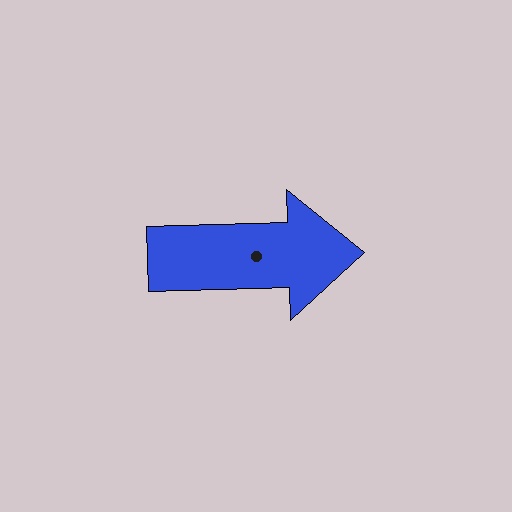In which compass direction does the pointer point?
East.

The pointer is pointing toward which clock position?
Roughly 3 o'clock.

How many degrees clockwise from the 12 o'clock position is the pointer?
Approximately 88 degrees.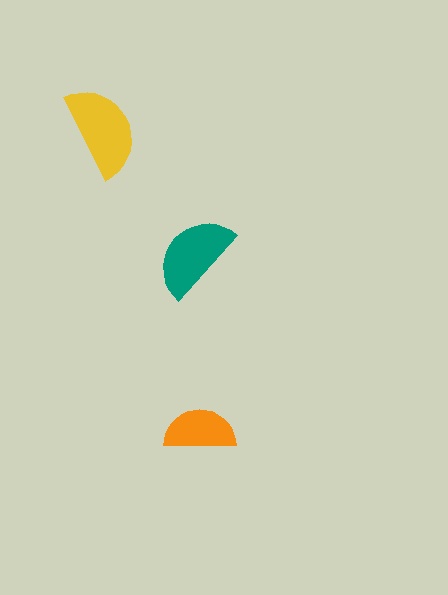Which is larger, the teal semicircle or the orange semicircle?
The teal one.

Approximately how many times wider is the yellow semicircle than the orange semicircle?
About 1.5 times wider.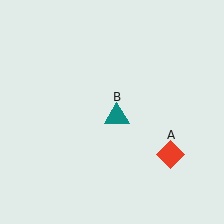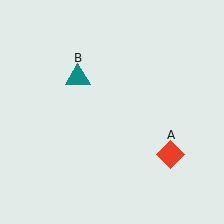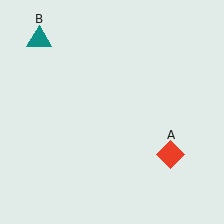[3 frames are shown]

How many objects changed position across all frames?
1 object changed position: teal triangle (object B).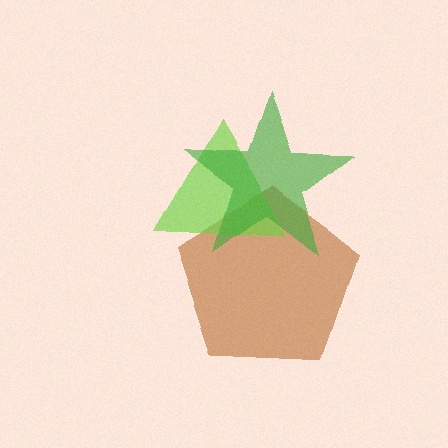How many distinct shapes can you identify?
There are 3 distinct shapes: a brown pentagon, a lime triangle, a green star.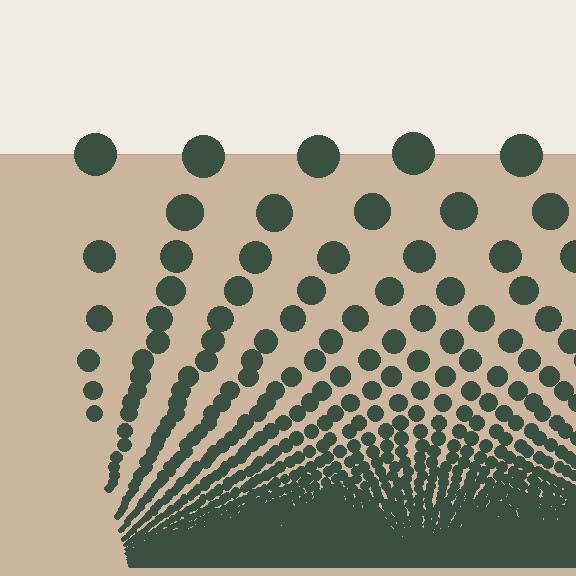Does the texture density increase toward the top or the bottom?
Density increases toward the bottom.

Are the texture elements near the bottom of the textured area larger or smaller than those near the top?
Smaller. The gradient is inverted — elements near the bottom are smaller and denser.